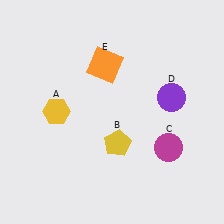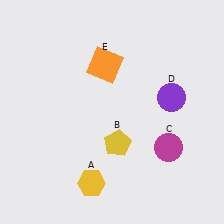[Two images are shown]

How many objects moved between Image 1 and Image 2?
1 object moved between the two images.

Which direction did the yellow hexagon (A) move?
The yellow hexagon (A) moved down.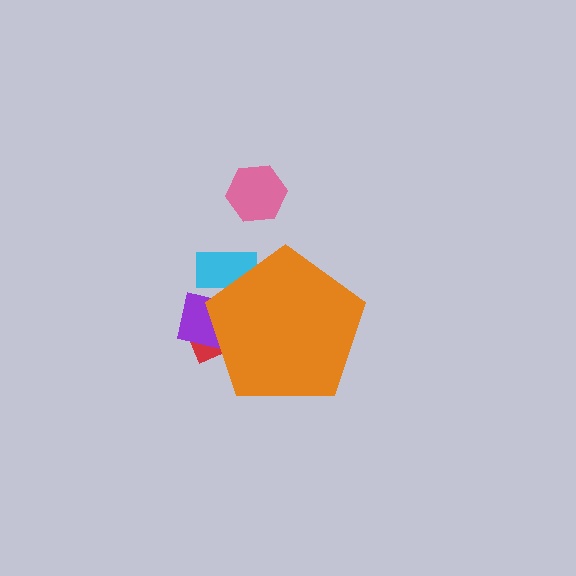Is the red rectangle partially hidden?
Yes, the red rectangle is partially hidden behind the orange pentagon.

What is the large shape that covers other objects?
An orange pentagon.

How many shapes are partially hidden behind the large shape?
3 shapes are partially hidden.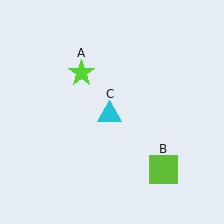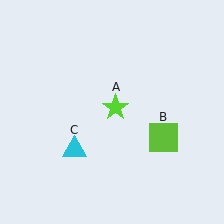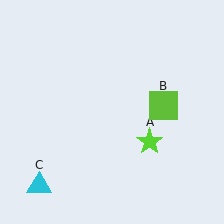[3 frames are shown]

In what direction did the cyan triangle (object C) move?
The cyan triangle (object C) moved down and to the left.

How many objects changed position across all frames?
3 objects changed position: lime star (object A), lime square (object B), cyan triangle (object C).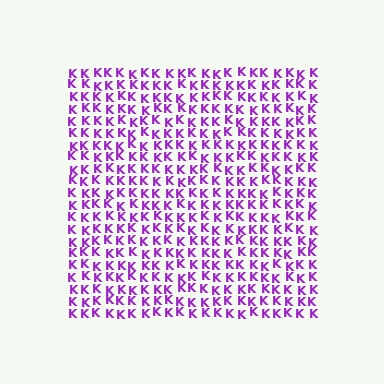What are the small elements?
The small elements are letter K's.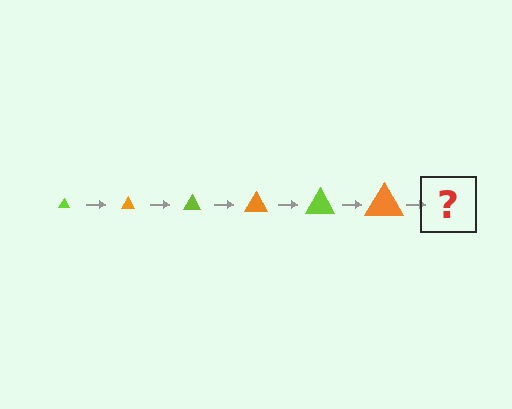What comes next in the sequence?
The next element should be a lime triangle, larger than the previous one.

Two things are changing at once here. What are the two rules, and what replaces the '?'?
The two rules are that the triangle grows larger each step and the color cycles through lime and orange. The '?' should be a lime triangle, larger than the previous one.